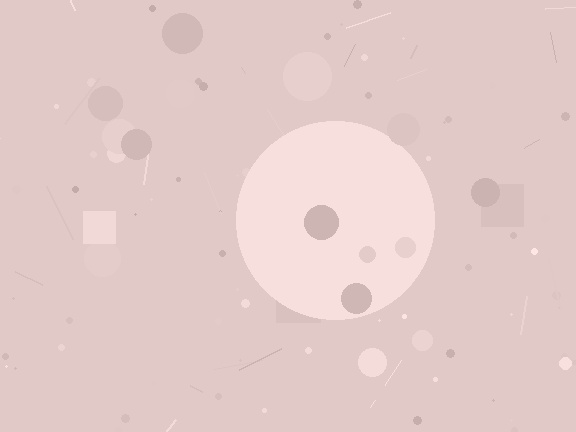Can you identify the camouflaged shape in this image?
The camouflaged shape is a circle.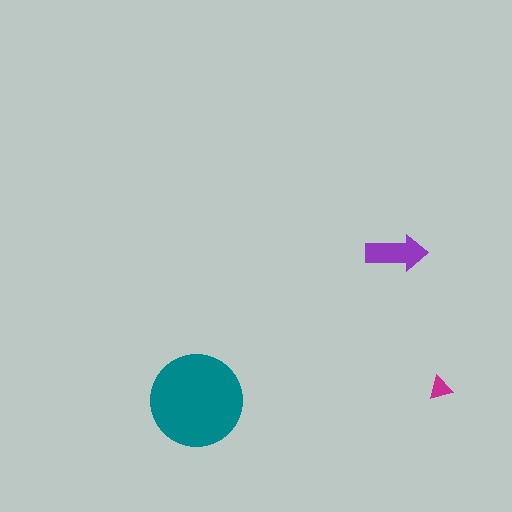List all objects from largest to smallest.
The teal circle, the purple arrow, the magenta triangle.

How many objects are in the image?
There are 3 objects in the image.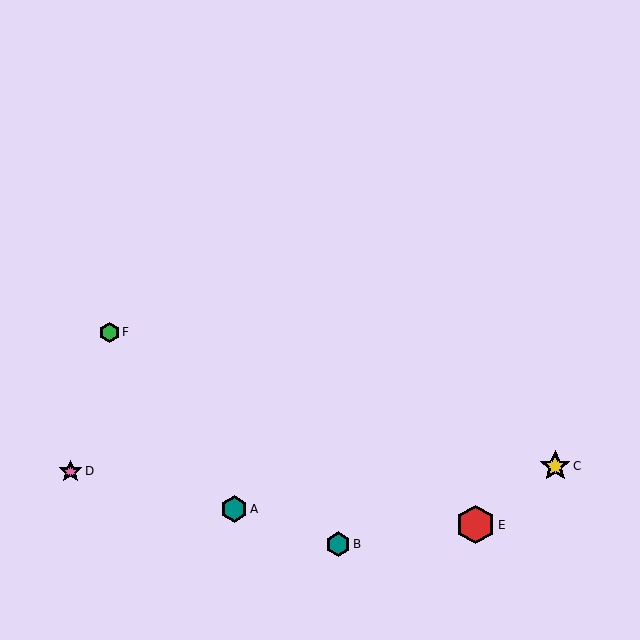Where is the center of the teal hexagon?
The center of the teal hexagon is at (338, 544).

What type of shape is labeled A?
Shape A is a teal hexagon.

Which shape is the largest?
The red hexagon (labeled E) is the largest.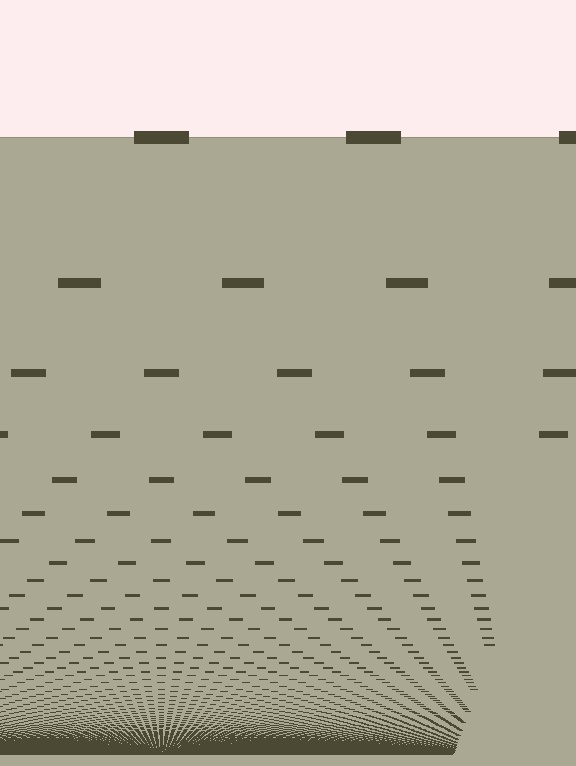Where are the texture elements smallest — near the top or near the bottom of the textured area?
Near the bottom.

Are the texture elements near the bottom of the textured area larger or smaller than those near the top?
Smaller. The gradient is inverted — elements near the bottom are smaller and denser.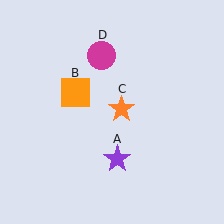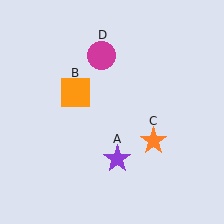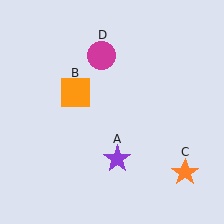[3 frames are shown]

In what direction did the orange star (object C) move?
The orange star (object C) moved down and to the right.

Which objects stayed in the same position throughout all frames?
Purple star (object A) and orange square (object B) and magenta circle (object D) remained stationary.